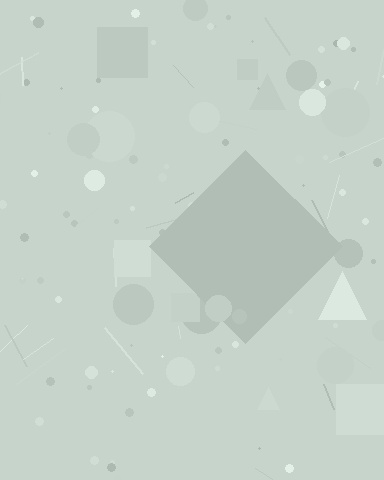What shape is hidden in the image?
A diamond is hidden in the image.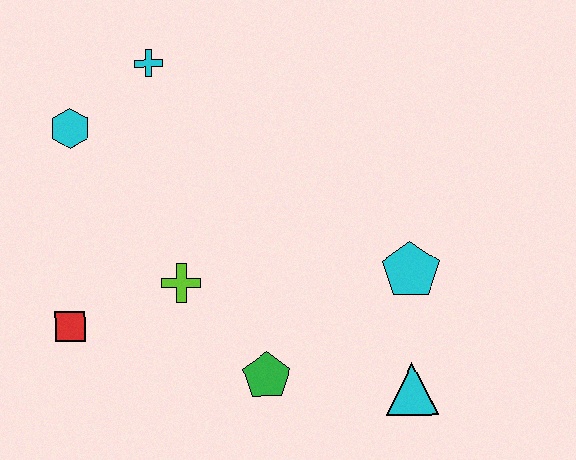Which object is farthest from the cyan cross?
The cyan triangle is farthest from the cyan cross.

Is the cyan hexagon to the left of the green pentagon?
Yes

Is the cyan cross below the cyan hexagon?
No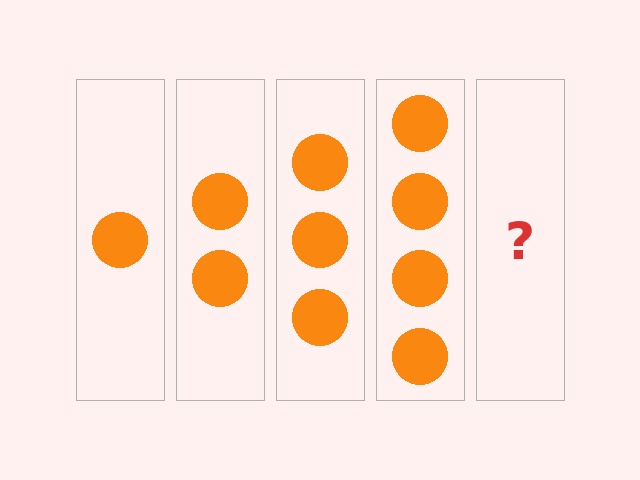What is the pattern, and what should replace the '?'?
The pattern is that each step adds one more circle. The '?' should be 5 circles.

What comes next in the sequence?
The next element should be 5 circles.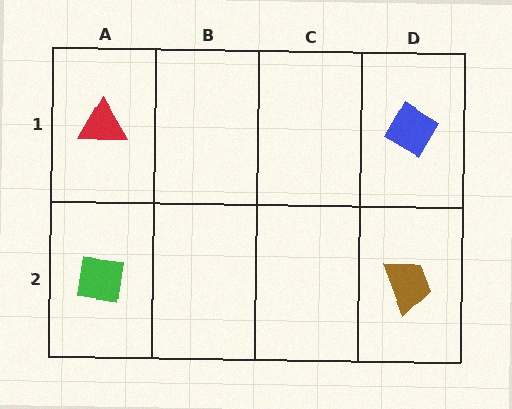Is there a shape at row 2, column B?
No, that cell is empty.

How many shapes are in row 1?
2 shapes.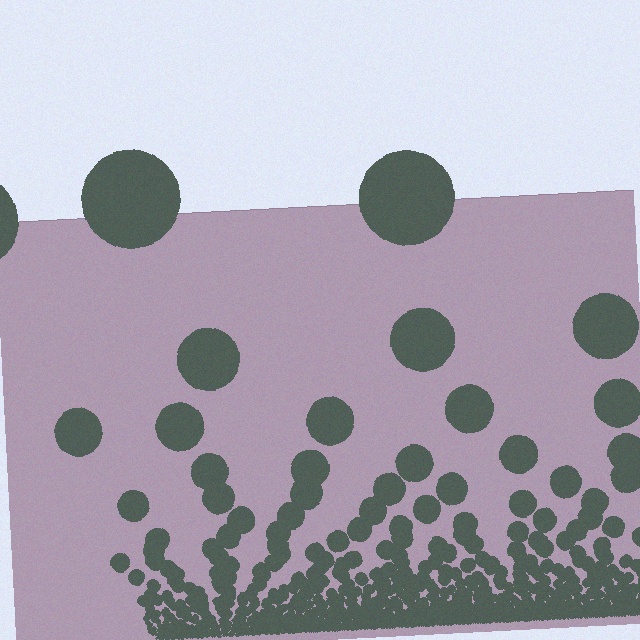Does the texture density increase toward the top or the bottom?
Density increases toward the bottom.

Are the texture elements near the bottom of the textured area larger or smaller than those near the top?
Smaller. The gradient is inverted — elements near the bottom are smaller and denser.